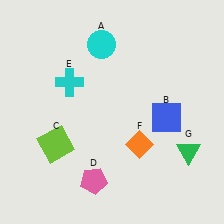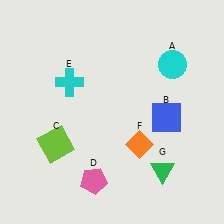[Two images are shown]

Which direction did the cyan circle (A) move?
The cyan circle (A) moved right.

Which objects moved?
The objects that moved are: the cyan circle (A), the green triangle (G).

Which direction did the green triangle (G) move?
The green triangle (G) moved left.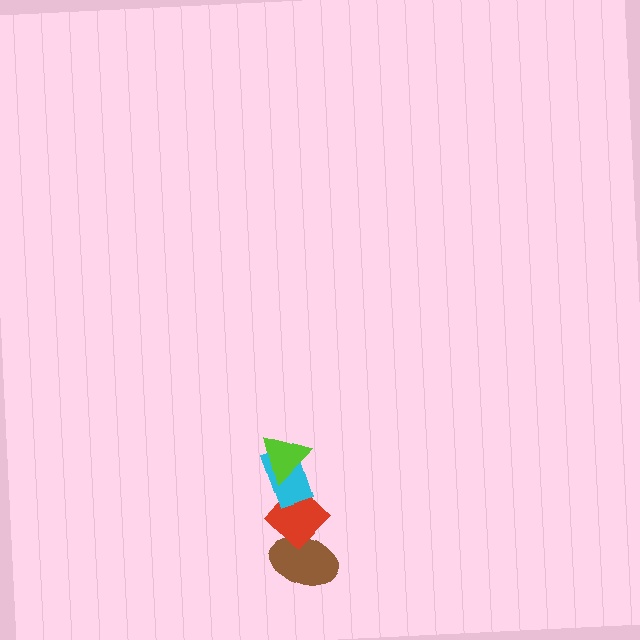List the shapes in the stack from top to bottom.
From top to bottom: the lime triangle, the cyan rectangle, the red diamond, the brown ellipse.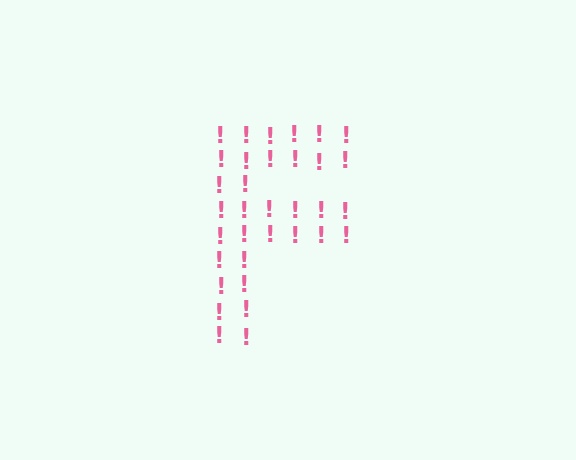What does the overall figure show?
The overall figure shows the letter F.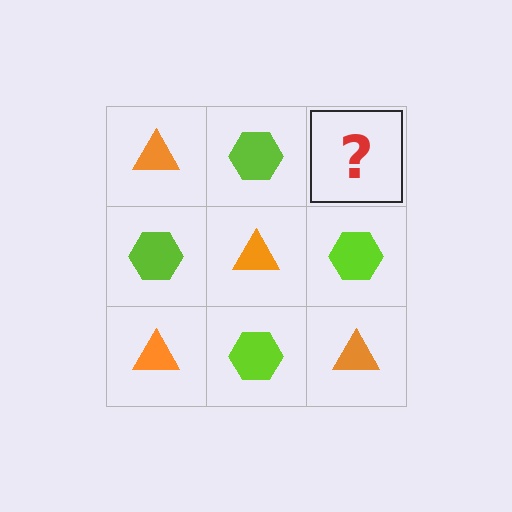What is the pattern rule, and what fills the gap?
The rule is that it alternates orange triangle and lime hexagon in a checkerboard pattern. The gap should be filled with an orange triangle.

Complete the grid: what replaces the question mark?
The question mark should be replaced with an orange triangle.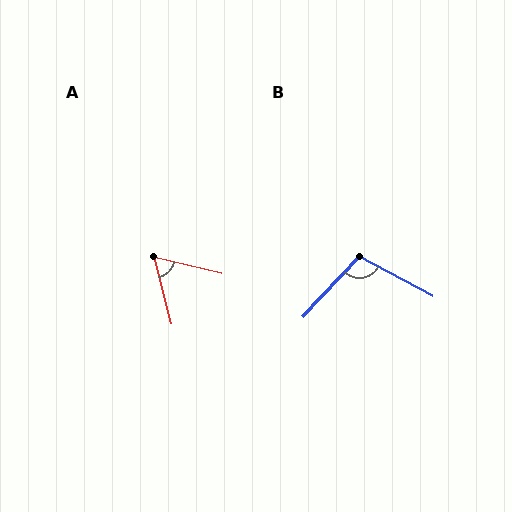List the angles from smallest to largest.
A (62°), B (105°).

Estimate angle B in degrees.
Approximately 105 degrees.